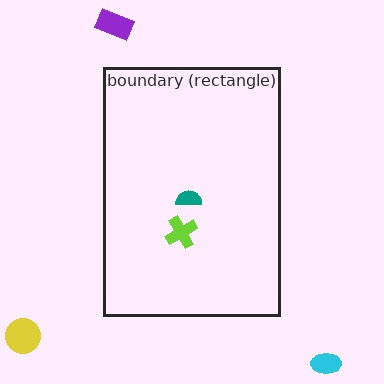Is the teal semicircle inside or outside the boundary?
Inside.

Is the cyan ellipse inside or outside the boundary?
Outside.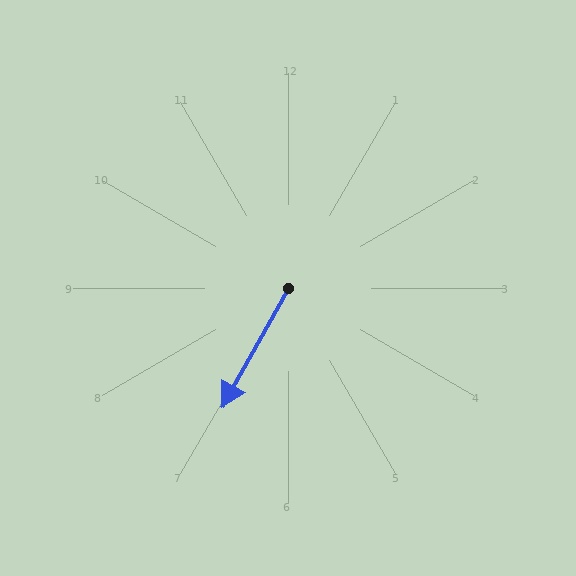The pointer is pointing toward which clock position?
Roughly 7 o'clock.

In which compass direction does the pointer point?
Southwest.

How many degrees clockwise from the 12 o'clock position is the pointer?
Approximately 209 degrees.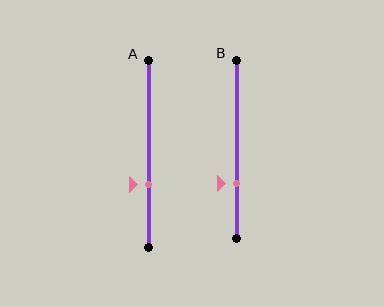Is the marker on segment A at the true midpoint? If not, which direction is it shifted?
No, the marker on segment A is shifted downward by about 17% of the segment length.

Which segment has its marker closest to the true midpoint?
Segment A has its marker closest to the true midpoint.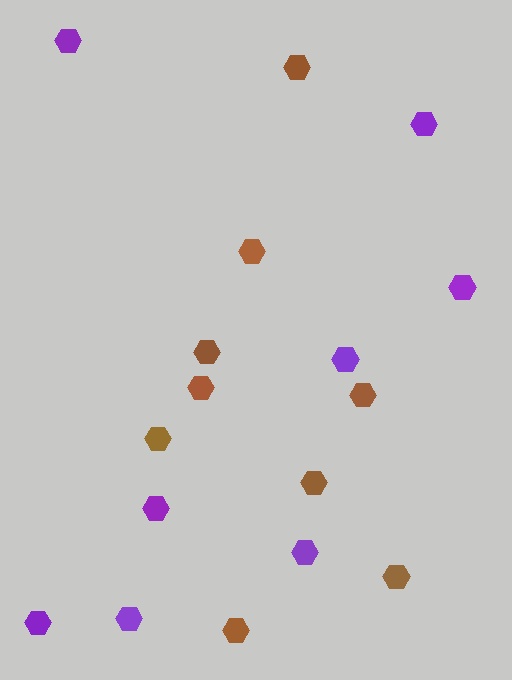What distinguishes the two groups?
There are 2 groups: one group of brown hexagons (9) and one group of purple hexagons (8).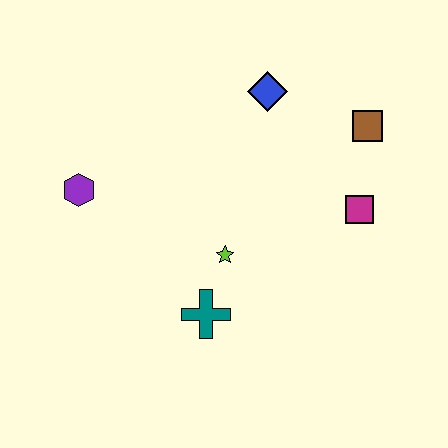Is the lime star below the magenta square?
Yes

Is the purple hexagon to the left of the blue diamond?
Yes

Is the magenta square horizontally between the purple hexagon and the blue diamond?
No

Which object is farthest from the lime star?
The brown square is farthest from the lime star.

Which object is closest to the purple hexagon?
The lime star is closest to the purple hexagon.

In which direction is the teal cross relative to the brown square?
The teal cross is below the brown square.